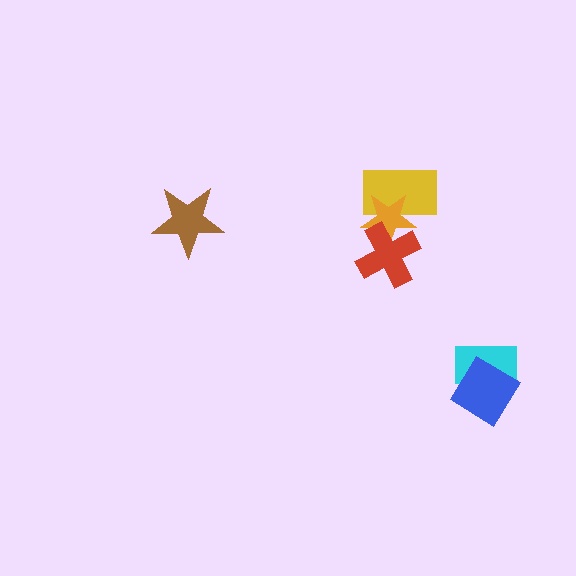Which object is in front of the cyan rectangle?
The blue diamond is in front of the cyan rectangle.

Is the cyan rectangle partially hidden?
Yes, it is partially covered by another shape.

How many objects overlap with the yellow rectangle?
1 object overlaps with the yellow rectangle.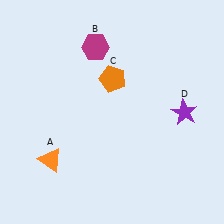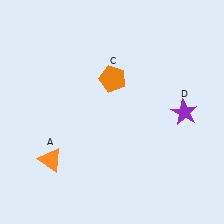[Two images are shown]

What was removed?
The magenta hexagon (B) was removed in Image 2.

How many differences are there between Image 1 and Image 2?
There is 1 difference between the two images.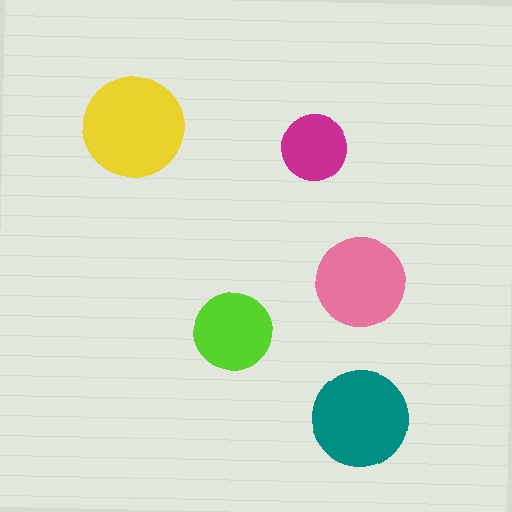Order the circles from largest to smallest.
the yellow one, the teal one, the pink one, the lime one, the magenta one.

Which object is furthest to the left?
The yellow circle is leftmost.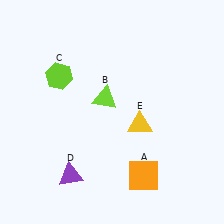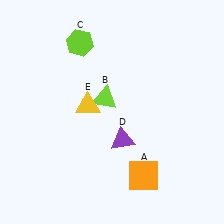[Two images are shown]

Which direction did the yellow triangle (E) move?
The yellow triangle (E) moved left.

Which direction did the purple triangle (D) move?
The purple triangle (D) moved right.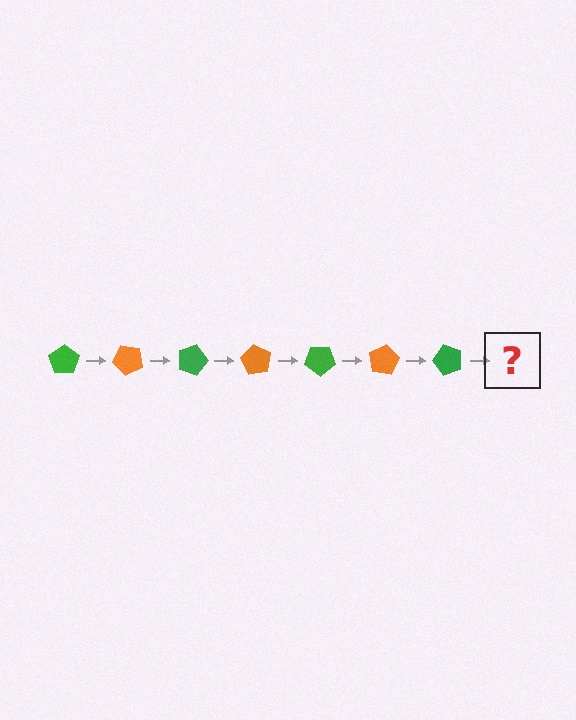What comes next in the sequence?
The next element should be an orange pentagon, rotated 315 degrees from the start.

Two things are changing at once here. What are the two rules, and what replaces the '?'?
The two rules are that it rotates 45 degrees each step and the color cycles through green and orange. The '?' should be an orange pentagon, rotated 315 degrees from the start.